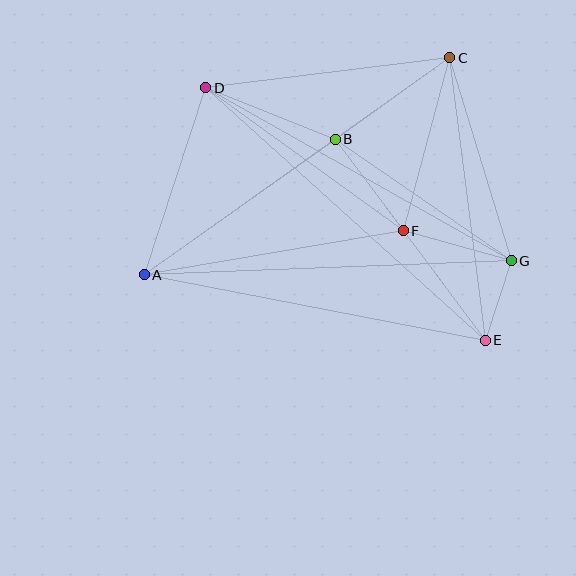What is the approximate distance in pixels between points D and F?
The distance between D and F is approximately 244 pixels.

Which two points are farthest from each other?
Points D and E are farthest from each other.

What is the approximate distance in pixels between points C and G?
The distance between C and G is approximately 212 pixels.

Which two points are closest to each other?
Points E and G are closest to each other.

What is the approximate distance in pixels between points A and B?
The distance between A and B is approximately 234 pixels.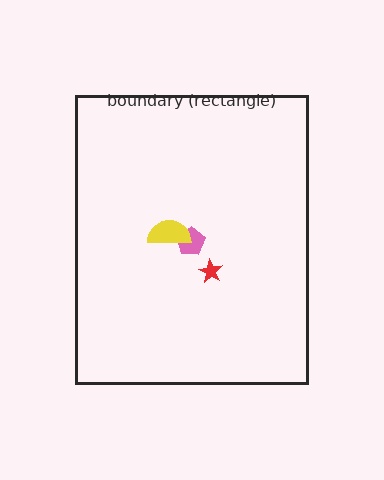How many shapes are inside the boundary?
3 inside, 0 outside.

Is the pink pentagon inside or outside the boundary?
Inside.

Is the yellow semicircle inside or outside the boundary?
Inside.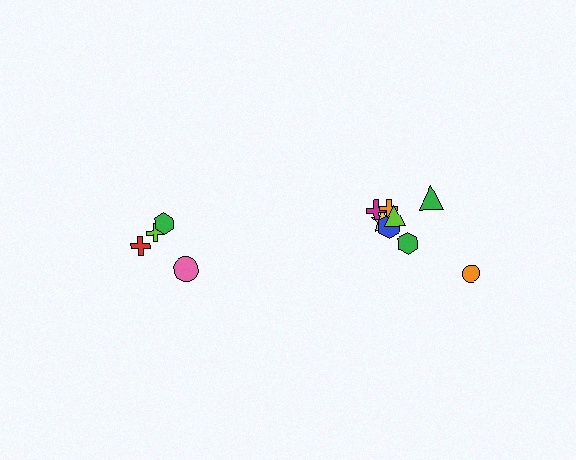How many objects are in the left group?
There are 4 objects.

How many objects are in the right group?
There are 8 objects.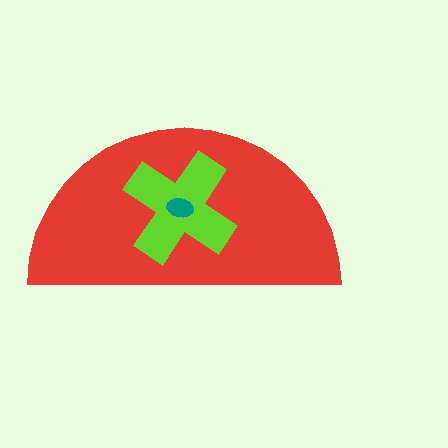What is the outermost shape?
The red semicircle.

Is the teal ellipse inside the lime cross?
Yes.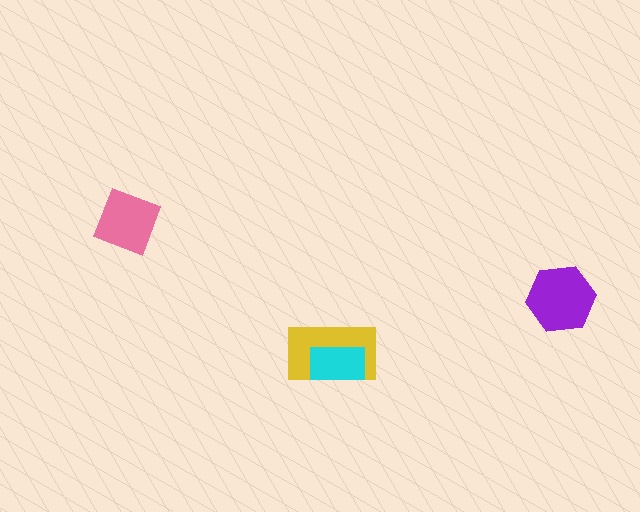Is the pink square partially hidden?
No, no other shape covers it.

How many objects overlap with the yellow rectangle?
1 object overlaps with the yellow rectangle.